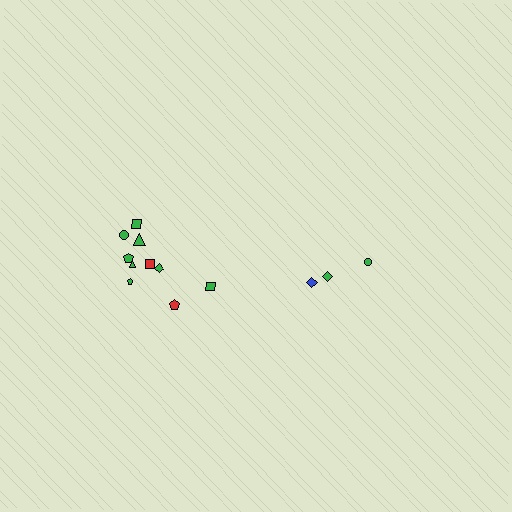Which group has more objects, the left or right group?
The left group.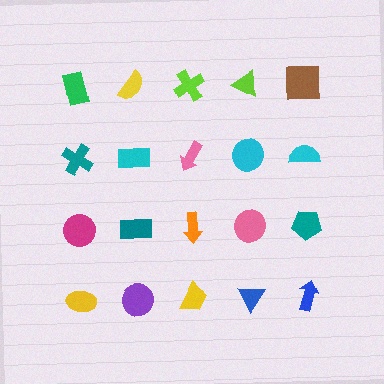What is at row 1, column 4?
A lime triangle.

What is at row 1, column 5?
A brown square.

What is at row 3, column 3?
An orange arrow.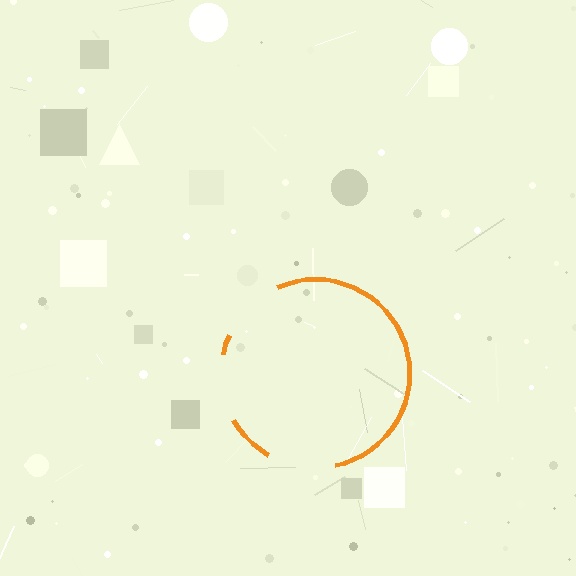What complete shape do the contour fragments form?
The contour fragments form a circle.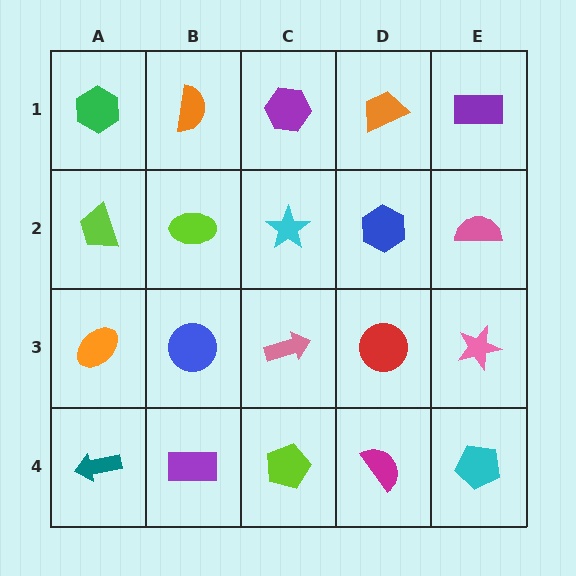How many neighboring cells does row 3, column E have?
3.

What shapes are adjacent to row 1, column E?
A pink semicircle (row 2, column E), an orange trapezoid (row 1, column D).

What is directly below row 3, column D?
A magenta semicircle.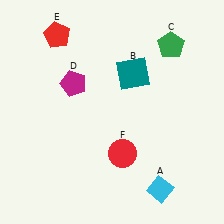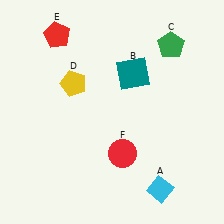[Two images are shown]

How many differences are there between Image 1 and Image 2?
There is 1 difference between the two images.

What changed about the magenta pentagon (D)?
In Image 1, D is magenta. In Image 2, it changed to yellow.